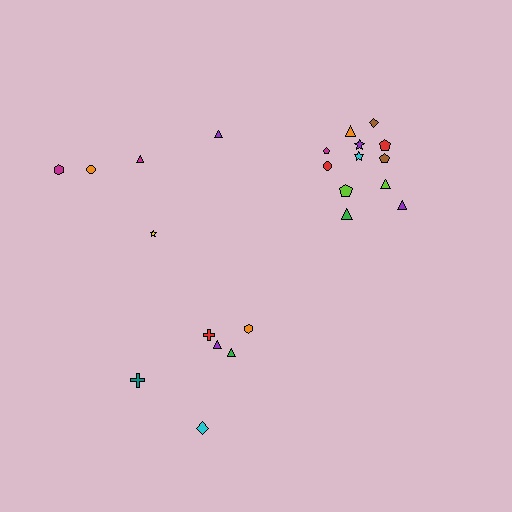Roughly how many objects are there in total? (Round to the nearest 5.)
Roughly 25 objects in total.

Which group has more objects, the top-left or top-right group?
The top-right group.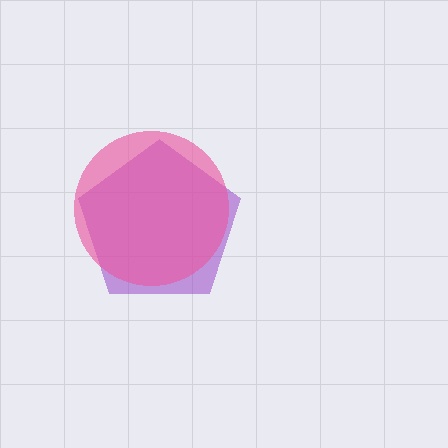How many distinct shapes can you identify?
There are 2 distinct shapes: a purple pentagon, a pink circle.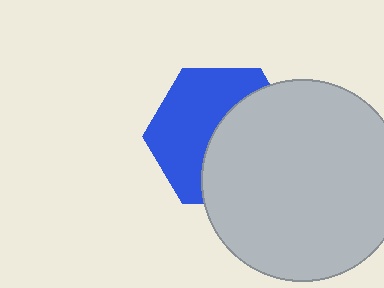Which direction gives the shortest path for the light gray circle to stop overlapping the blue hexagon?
Moving right gives the shortest separation.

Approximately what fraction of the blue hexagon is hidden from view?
Roughly 49% of the blue hexagon is hidden behind the light gray circle.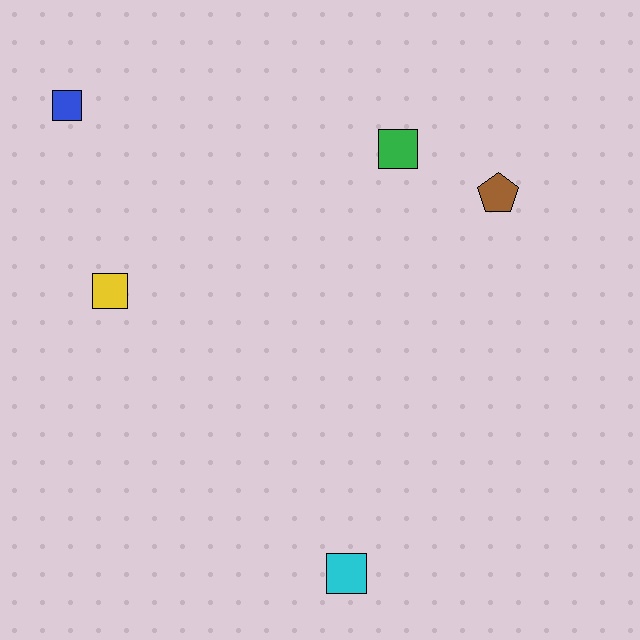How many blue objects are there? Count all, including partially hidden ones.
There is 1 blue object.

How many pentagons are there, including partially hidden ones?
There is 1 pentagon.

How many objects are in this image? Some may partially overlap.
There are 5 objects.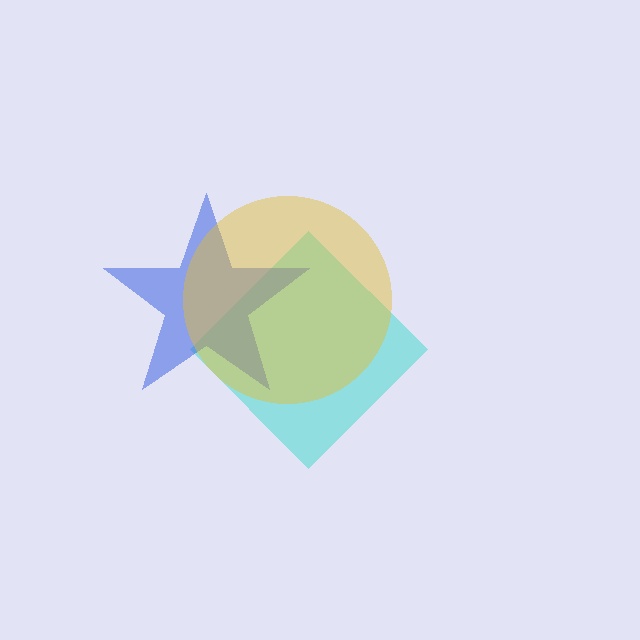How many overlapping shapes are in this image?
There are 3 overlapping shapes in the image.